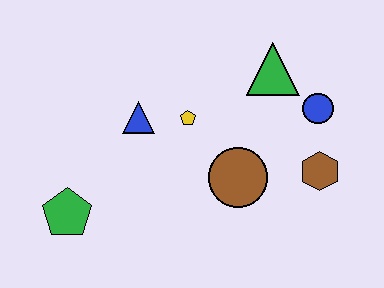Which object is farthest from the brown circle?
The green pentagon is farthest from the brown circle.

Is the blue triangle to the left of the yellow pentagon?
Yes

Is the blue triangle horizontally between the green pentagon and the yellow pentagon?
Yes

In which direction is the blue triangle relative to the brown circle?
The blue triangle is to the left of the brown circle.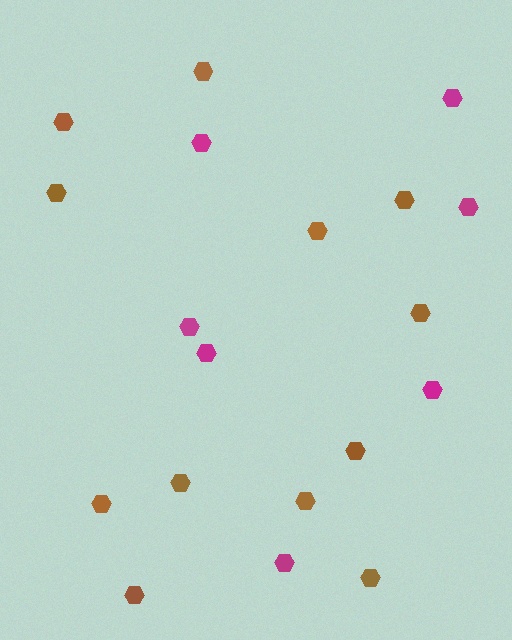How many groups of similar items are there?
There are 2 groups: one group of magenta hexagons (7) and one group of brown hexagons (12).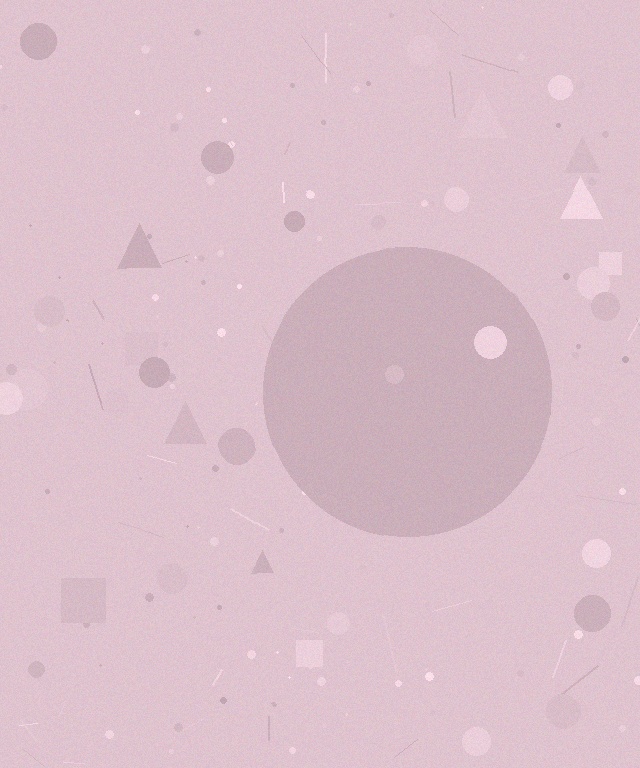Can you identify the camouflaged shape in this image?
The camouflaged shape is a circle.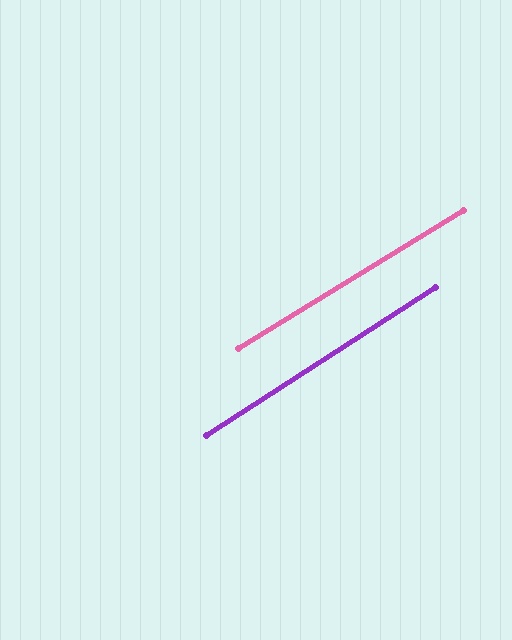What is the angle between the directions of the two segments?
Approximately 1 degree.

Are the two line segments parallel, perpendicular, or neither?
Parallel — their directions differ by only 1.4°.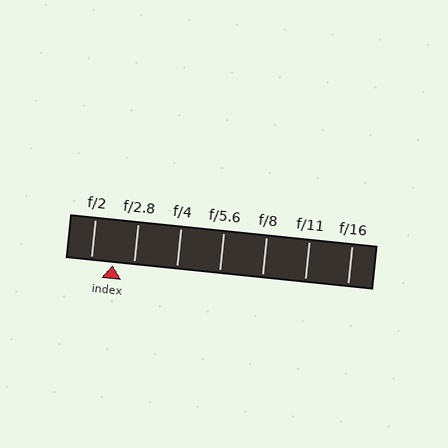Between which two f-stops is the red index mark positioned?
The index mark is between f/2 and f/2.8.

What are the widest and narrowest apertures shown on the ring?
The widest aperture shown is f/2 and the narrowest is f/16.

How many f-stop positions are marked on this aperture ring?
There are 7 f-stop positions marked.